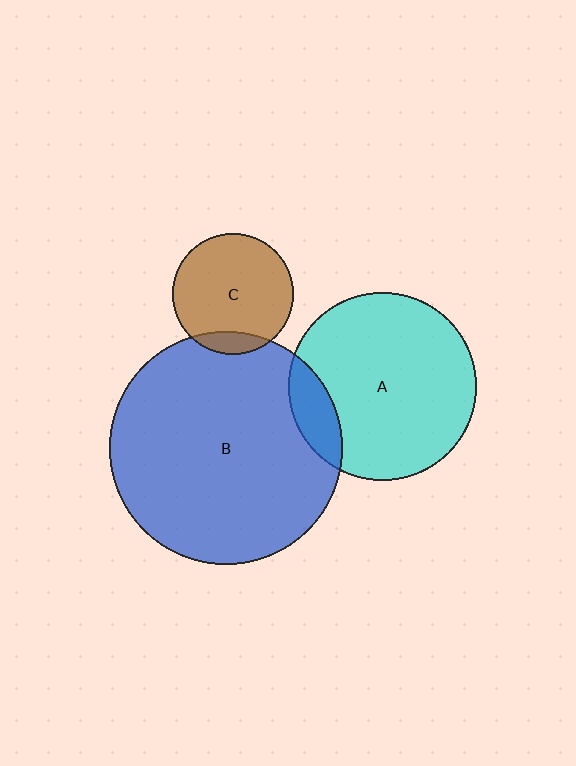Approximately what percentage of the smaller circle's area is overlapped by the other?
Approximately 15%.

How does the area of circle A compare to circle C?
Approximately 2.4 times.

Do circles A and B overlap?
Yes.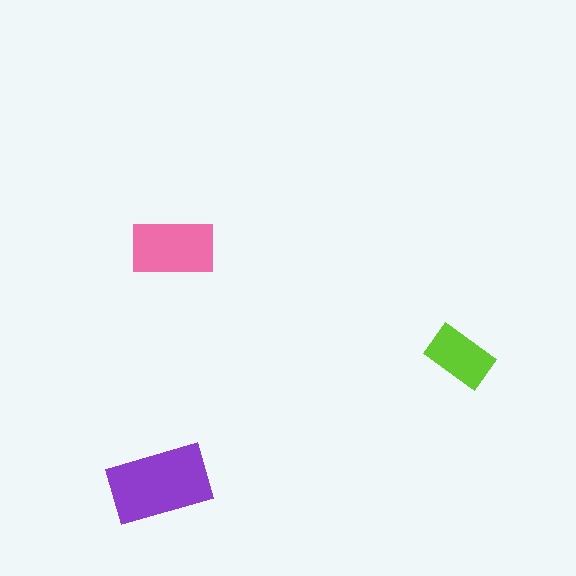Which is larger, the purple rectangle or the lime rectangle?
The purple one.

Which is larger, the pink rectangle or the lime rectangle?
The pink one.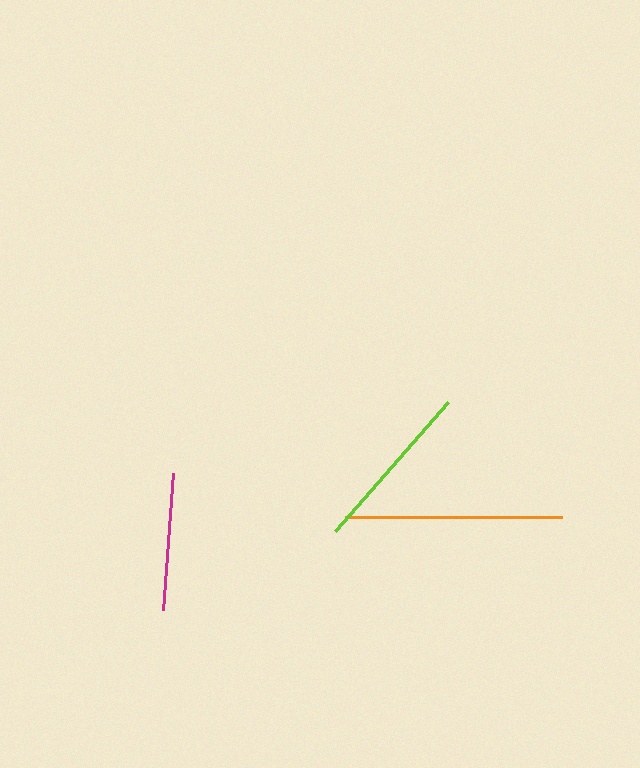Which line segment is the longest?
The orange line is the longest at approximately 217 pixels.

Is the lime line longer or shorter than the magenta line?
The lime line is longer than the magenta line.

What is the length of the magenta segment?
The magenta segment is approximately 137 pixels long.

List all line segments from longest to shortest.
From longest to shortest: orange, lime, magenta.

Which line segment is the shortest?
The magenta line is the shortest at approximately 137 pixels.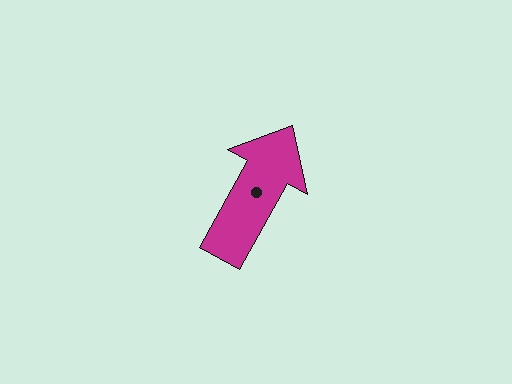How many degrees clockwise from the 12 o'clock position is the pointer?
Approximately 29 degrees.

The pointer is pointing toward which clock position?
Roughly 1 o'clock.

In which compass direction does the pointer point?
Northeast.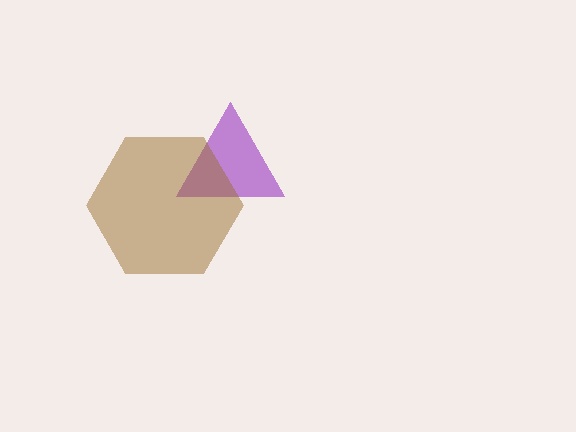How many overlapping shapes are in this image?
There are 2 overlapping shapes in the image.